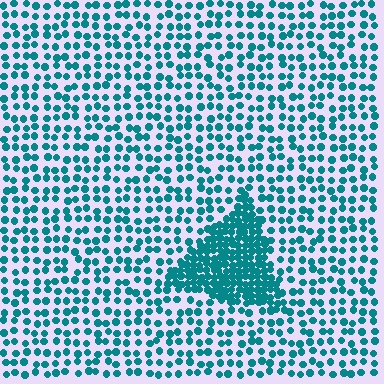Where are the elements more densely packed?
The elements are more densely packed inside the triangle boundary.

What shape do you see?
I see a triangle.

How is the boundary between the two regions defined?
The boundary is defined by a change in element density (approximately 2.6x ratio). All elements are the same color, size, and shape.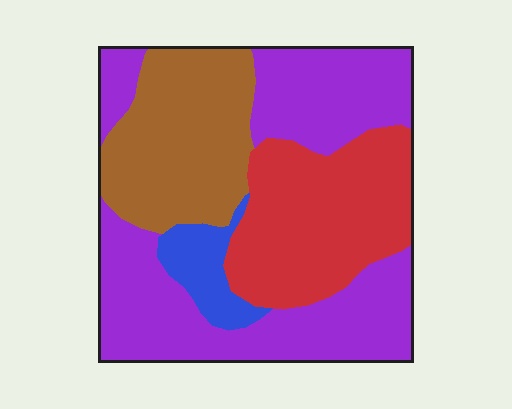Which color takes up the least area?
Blue, at roughly 5%.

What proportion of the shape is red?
Red covers 26% of the shape.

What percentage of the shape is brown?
Brown covers about 25% of the shape.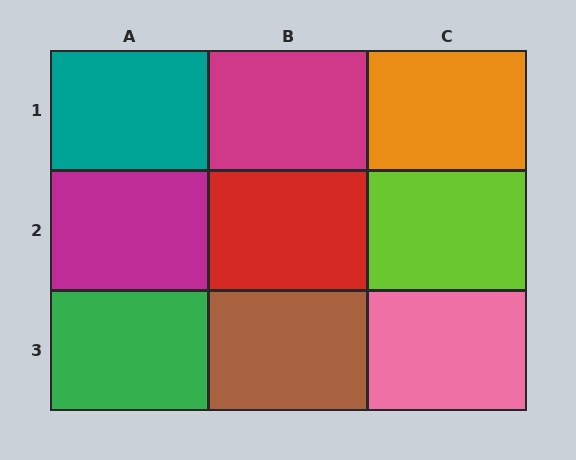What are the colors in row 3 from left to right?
Green, brown, pink.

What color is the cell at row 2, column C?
Lime.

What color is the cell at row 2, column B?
Red.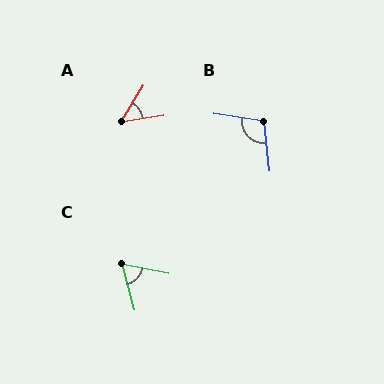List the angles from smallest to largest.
A (48°), C (64°), B (105°).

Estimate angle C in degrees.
Approximately 64 degrees.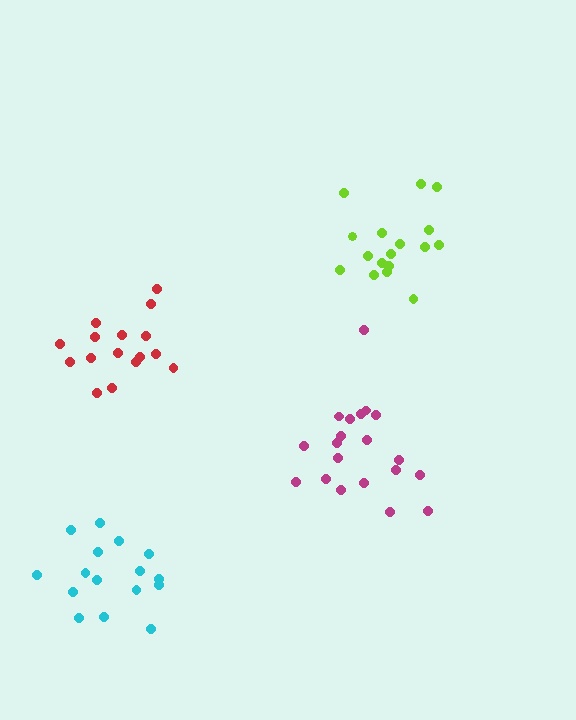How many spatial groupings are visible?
There are 4 spatial groupings.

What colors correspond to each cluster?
The clusters are colored: magenta, cyan, lime, red.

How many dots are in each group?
Group 1: 20 dots, Group 2: 16 dots, Group 3: 17 dots, Group 4: 16 dots (69 total).